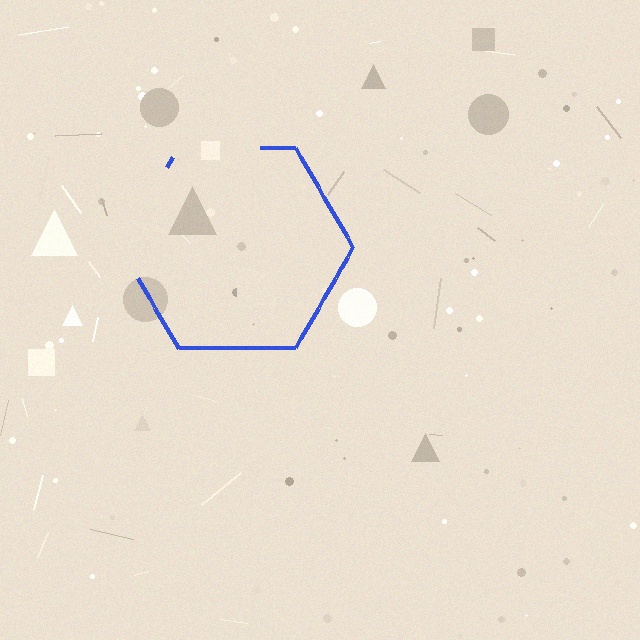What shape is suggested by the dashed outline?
The dashed outline suggests a hexagon.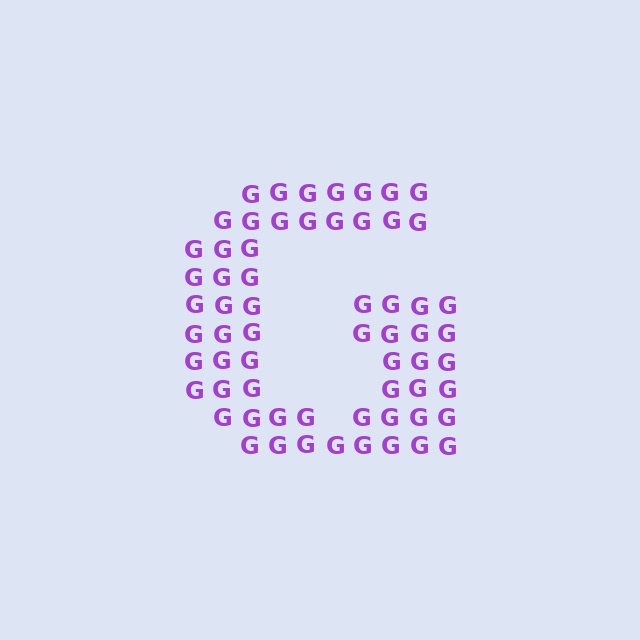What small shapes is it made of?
It is made of small letter G's.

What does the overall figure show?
The overall figure shows the letter G.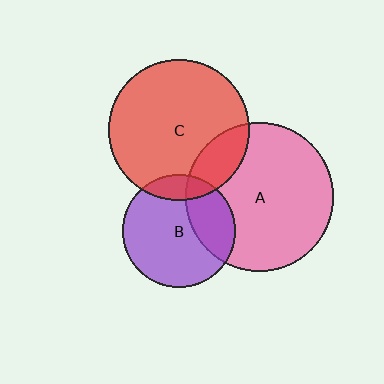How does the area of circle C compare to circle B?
Approximately 1.5 times.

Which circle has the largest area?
Circle A (pink).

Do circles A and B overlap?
Yes.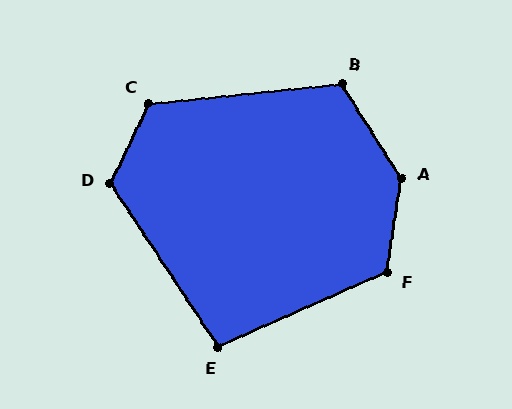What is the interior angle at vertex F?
Approximately 122 degrees (obtuse).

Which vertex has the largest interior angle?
A, at approximately 139 degrees.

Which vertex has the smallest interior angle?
E, at approximately 100 degrees.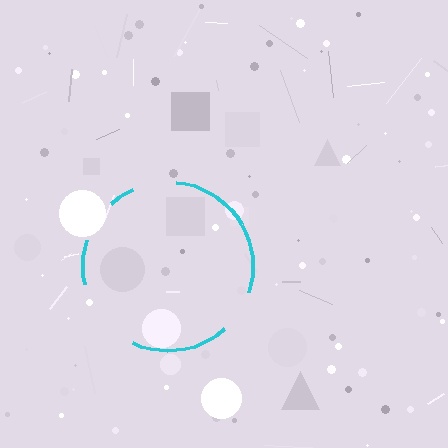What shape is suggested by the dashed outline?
The dashed outline suggests a circle.